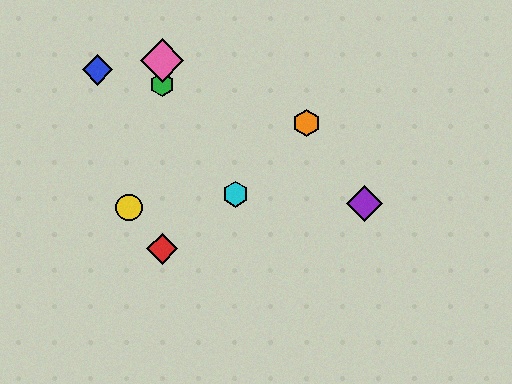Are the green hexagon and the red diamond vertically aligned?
Yes, both are at x≈162.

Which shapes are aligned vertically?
The red diamond, the green hexagon, the pink diamond are aligned vertically.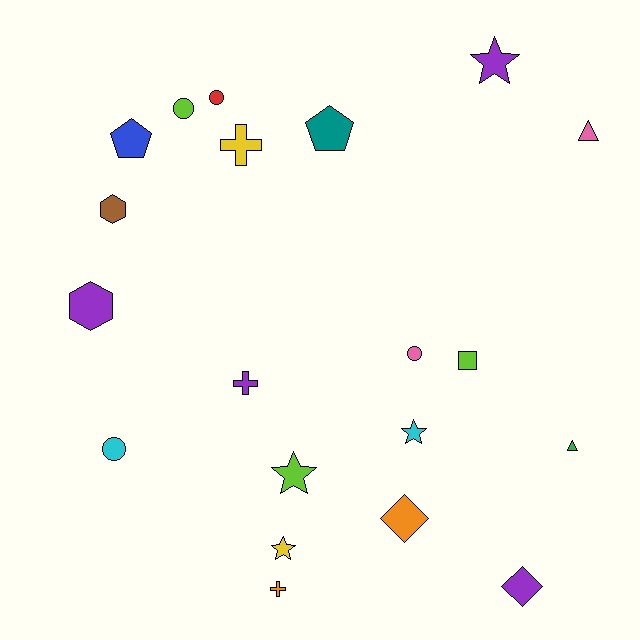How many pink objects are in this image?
There are 2 pink objects.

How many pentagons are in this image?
There are 2 pentagons.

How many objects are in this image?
There are 20 objects.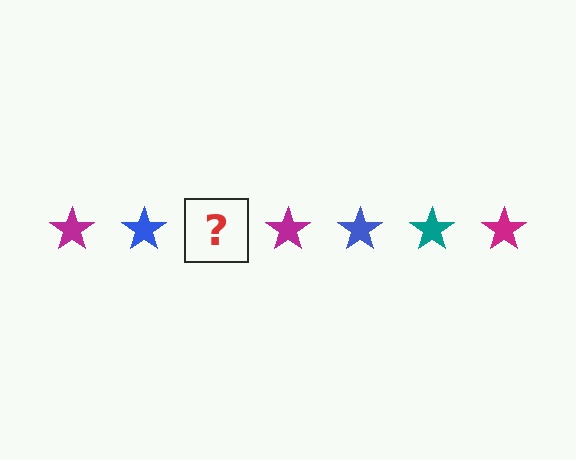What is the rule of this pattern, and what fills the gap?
The rule is that the pattern cycles through magenta, blue, teal stars. The gap should be filled with a teal star.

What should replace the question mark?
The question mark should be replaced with a teal star.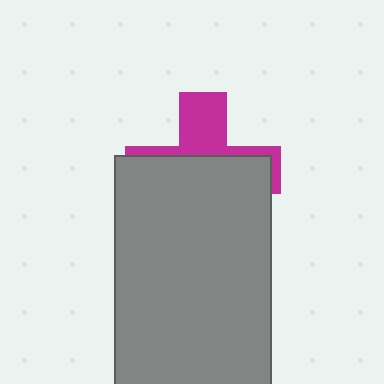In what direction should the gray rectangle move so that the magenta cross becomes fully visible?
The gray rectangle should move down. That is the shortest direction to clear the overlap and leave the magenta cross fully visible.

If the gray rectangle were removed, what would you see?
You would see the complete magenta cross.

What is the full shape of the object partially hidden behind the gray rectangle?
The partially hidden object is a magenta cross.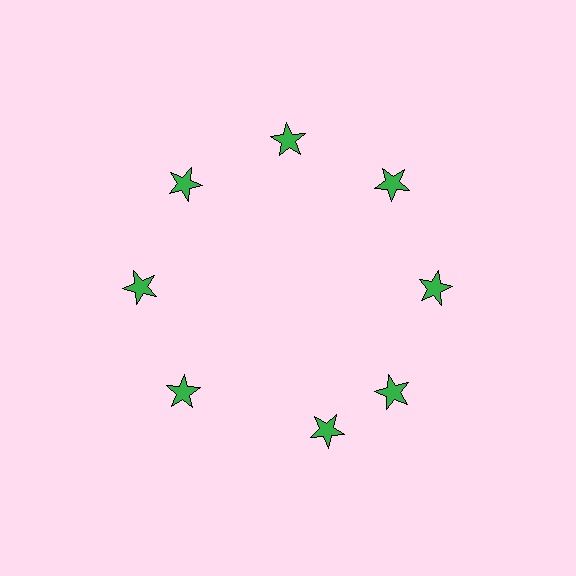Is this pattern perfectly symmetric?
No. The 8 green stars are arranged in a ring, but one element near the 6 o'clock position is rotated out of alignment along the ring, breaking the 8-fold rotational symmetry.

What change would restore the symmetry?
The symmetry would be restored by rotating it back into even spacing with its neighbors so that all 8 stars sit at equal angles and equal distance from the center.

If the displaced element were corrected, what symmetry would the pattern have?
It would have 8-fold rotational symmetry — the pattern would map onto itself every 45 degrees.